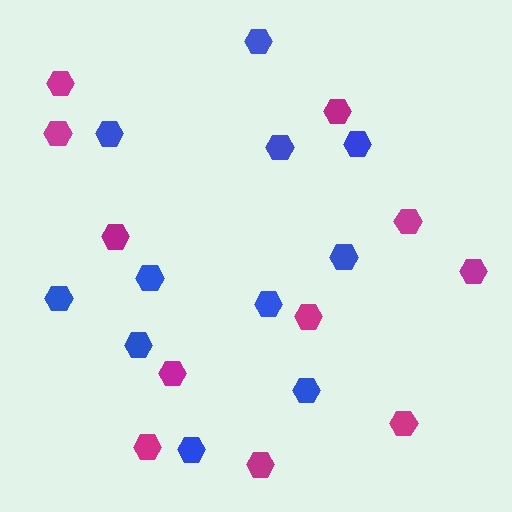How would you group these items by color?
There are 2 groups: one group of blue hexagons (11) and one group of magenta hexagons (11).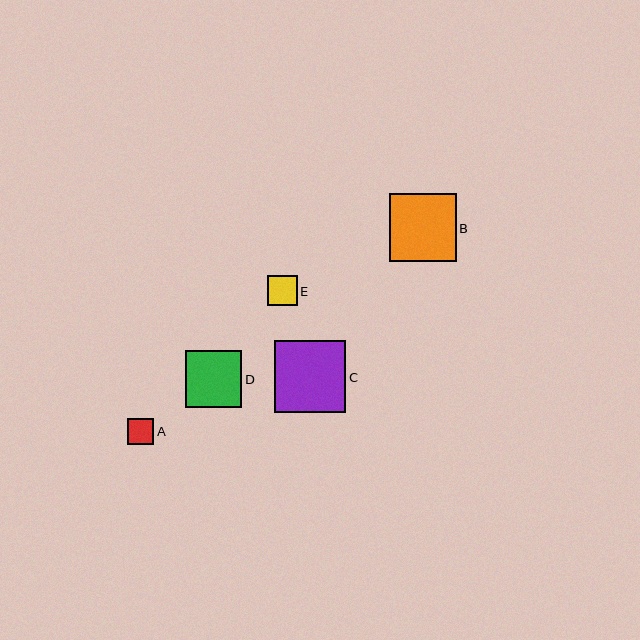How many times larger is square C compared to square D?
Square C is approximately 1.3 times the size of square D.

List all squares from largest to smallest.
From largest to smallest: C, B, D, E, A.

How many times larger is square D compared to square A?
Square D is approximately 2.1 times the size of square A.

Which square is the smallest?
Square A is the smallest with a size of approximately 27 pixels.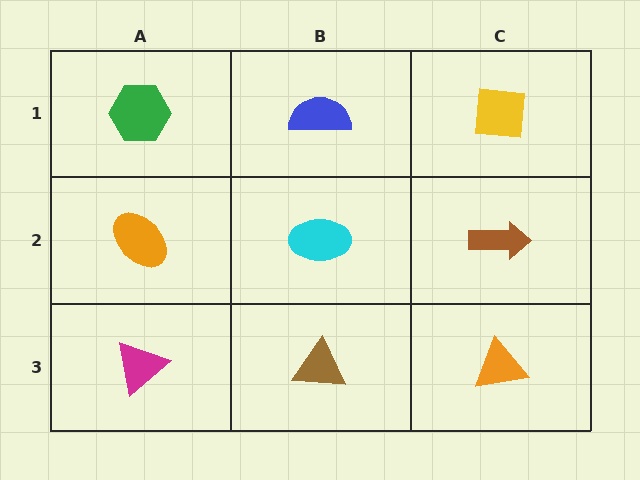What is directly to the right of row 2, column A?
A cyan ellipse.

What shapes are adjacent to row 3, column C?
A brown arrow (row 2, column C), a brown triangle (row 3, column B).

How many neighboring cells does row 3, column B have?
3.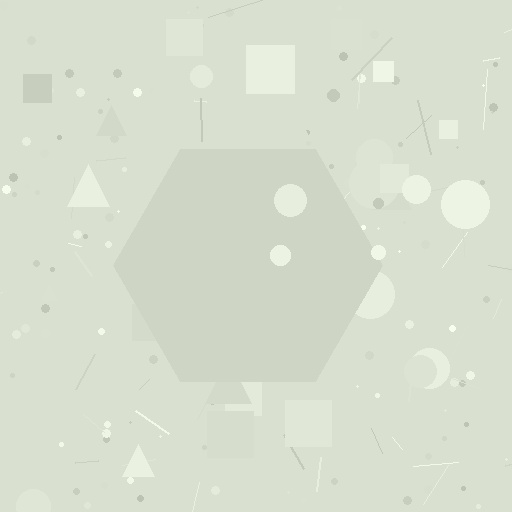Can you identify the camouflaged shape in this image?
The camouflaged shape is a hexagon.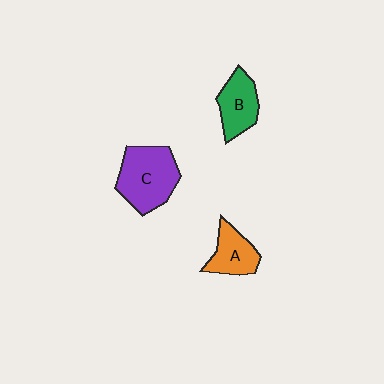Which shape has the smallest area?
Shape A (orange).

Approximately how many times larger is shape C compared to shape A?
Approximately 1.7 times.